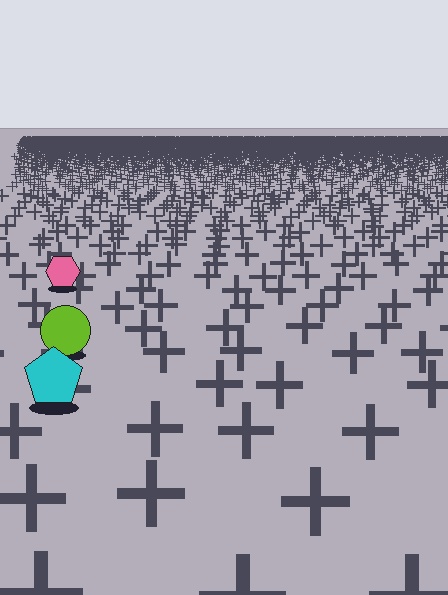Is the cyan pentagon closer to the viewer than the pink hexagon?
Yes. The cyan pentagon is closer — you can tell from the texture gradient: the ground texture is coarser near it.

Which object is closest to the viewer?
The cyan pentagon is closest. The texture marks near it are larger and more spread out.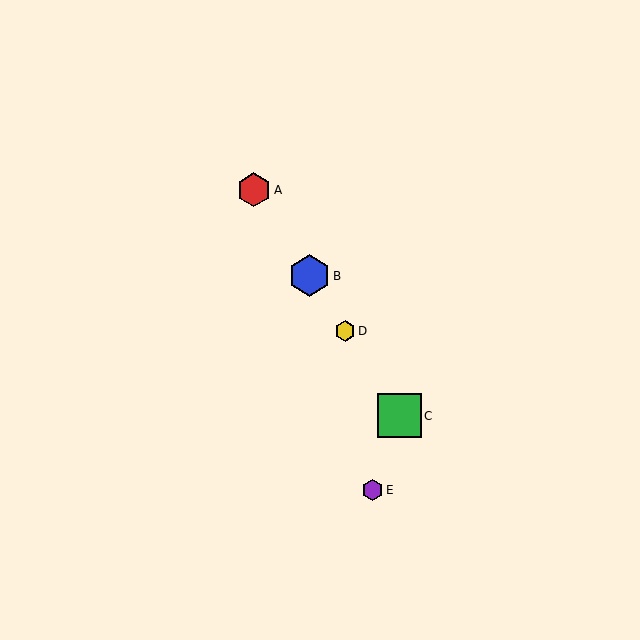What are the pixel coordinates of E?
Object E is at (373, 490).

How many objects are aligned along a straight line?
4 objects (A, B, C, D) are aligned along a straight line.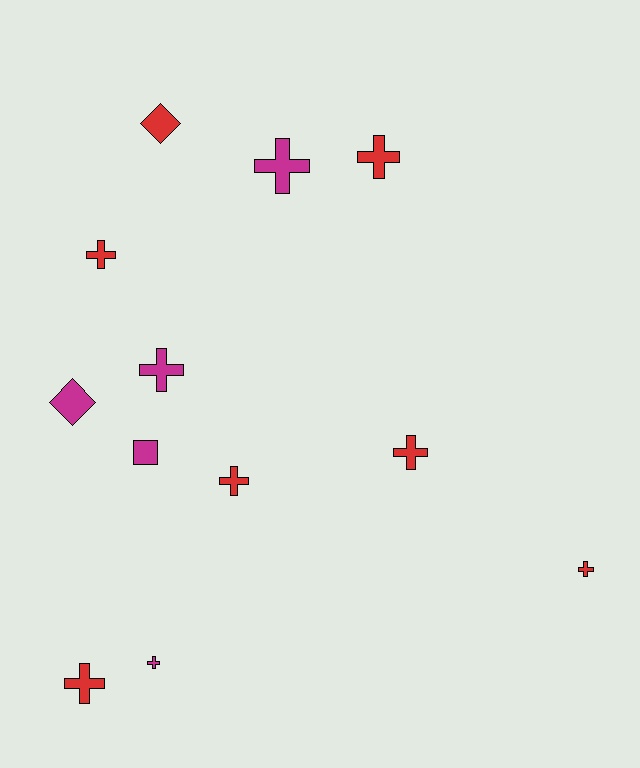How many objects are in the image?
There are 12 objects.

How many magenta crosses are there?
There are 3 magenta crosses.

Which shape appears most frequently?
Cross, with 9 objects.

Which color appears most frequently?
Red, with 7 objects.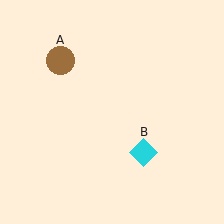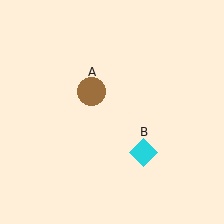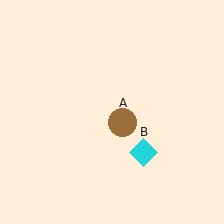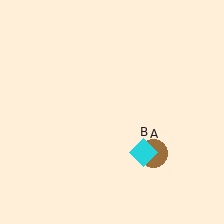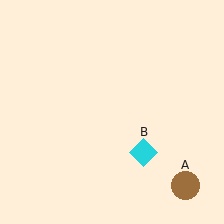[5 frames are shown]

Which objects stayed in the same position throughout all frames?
Cyan diamond (object B) remained stationary.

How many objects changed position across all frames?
1 object changed position: brown circle (object A).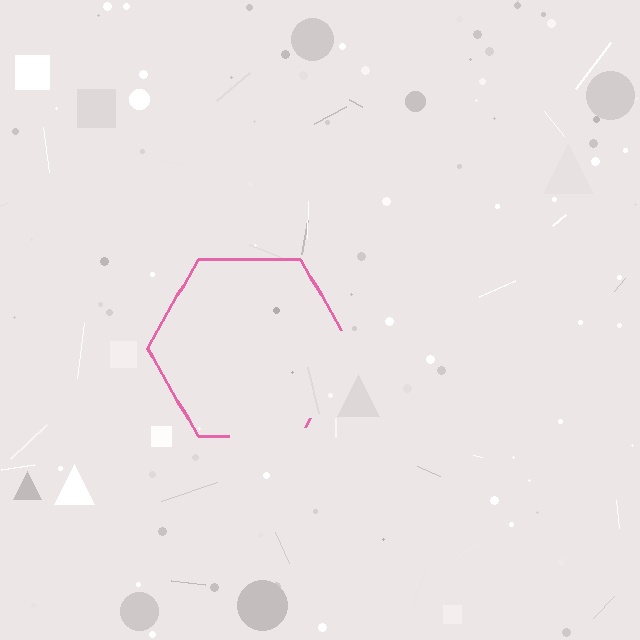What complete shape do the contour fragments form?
The contour fragments form a hexagon.